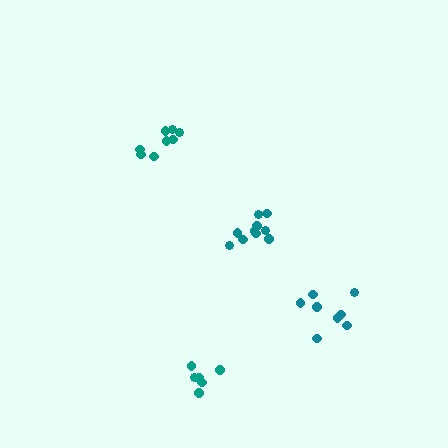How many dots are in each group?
Group 1: 8 dots, Group 2: 8 dots, Group 3: 6 dots, Group 4: 10 dots (32 total).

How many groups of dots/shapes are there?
There are 4 groups.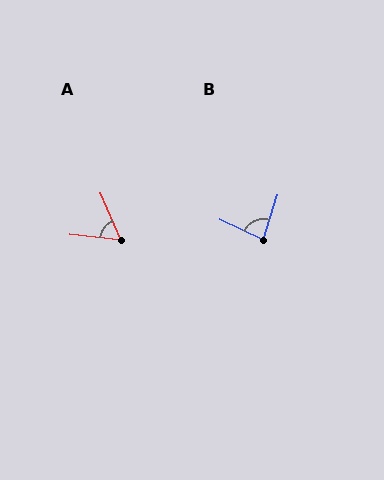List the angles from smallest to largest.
A (60°), B (82°).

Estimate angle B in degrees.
Approximately 82 degrees.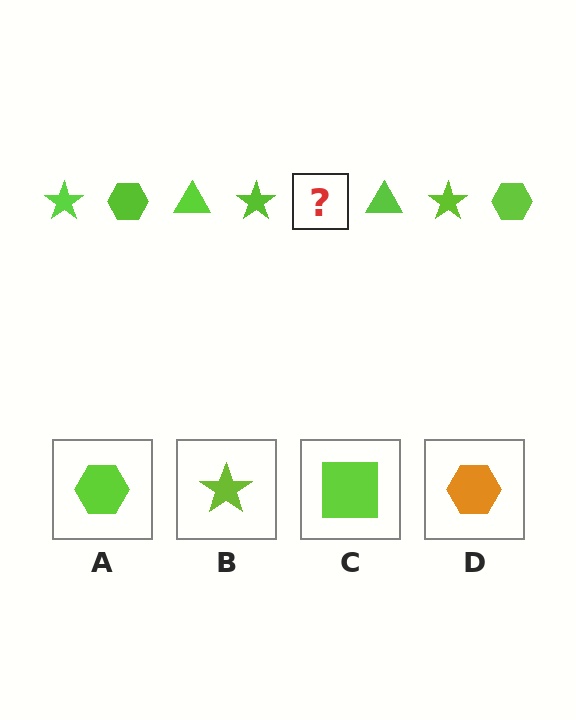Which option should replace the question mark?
Option A.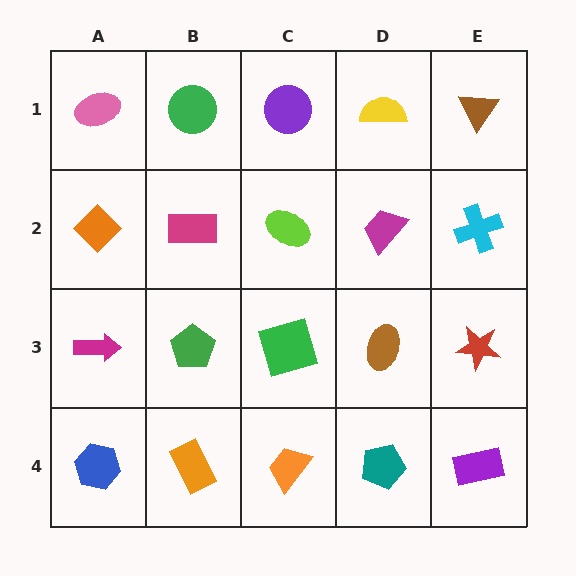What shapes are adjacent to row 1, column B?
A magenta rectangle (row 2, column B), a pink ellipse (row 1, column A), a purple circle (row 1, column C).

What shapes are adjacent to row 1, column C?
A lime ellipse (row 2, column C), a green circle (row 1, column B), a yellow semicircle (row 1, column D).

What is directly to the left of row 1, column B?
A pink ellipse.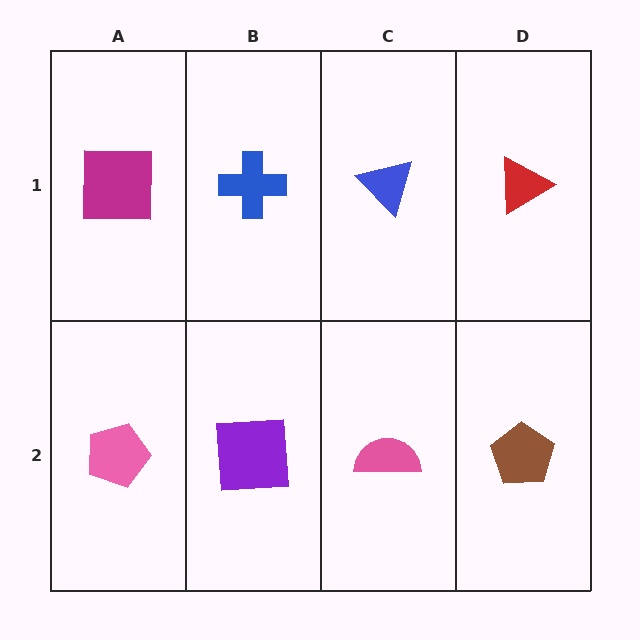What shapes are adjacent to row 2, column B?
A blue cross (row 1, column B), a pink pentagon (row 2, column A), a pink semicircle (row 2, column C).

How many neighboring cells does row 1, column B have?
3.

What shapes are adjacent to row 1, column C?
A pink semicircle (row 2, column C), a blue cross (row 1, column B), a red triangle (row 1, column D).